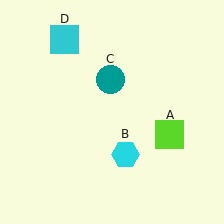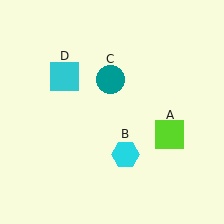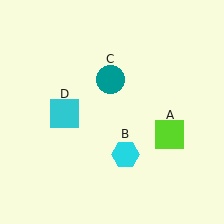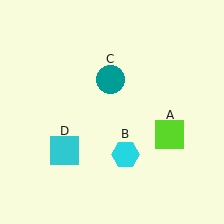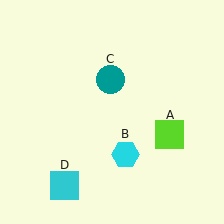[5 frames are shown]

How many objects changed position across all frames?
1 object changed position: cyan square (object D).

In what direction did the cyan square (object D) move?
The cyan square (object D) moved down.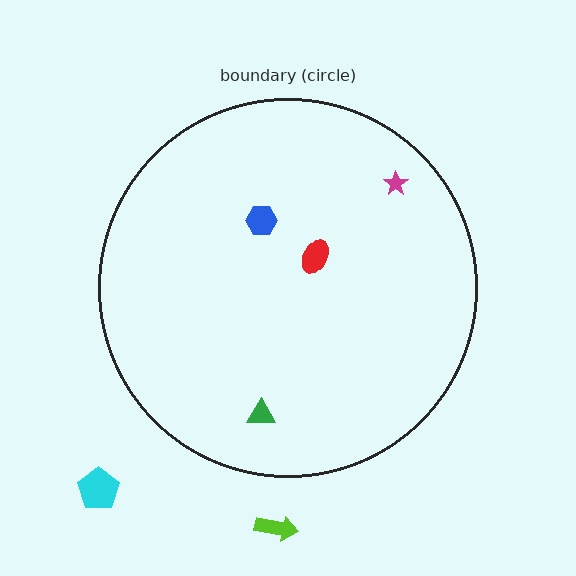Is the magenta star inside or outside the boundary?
Inside.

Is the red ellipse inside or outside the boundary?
Inside.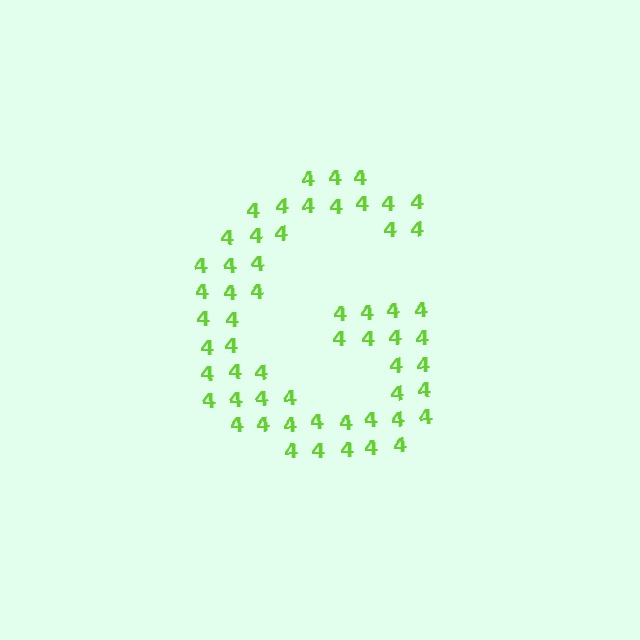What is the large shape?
The large shape is the letter G.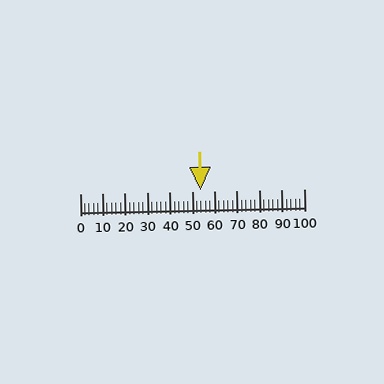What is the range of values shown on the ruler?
The ruler shows values from 0 to 100.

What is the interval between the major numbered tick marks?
The major tick marks are spaced 10 units apart.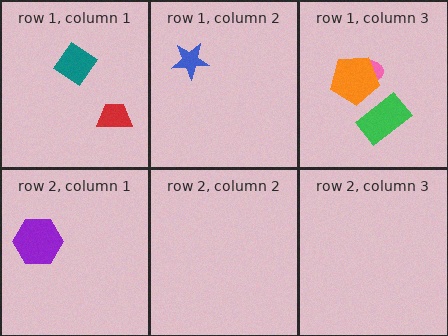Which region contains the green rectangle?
The row 1, column 3 region.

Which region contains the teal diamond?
The row 1, column 1 region.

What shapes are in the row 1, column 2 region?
The blue star.